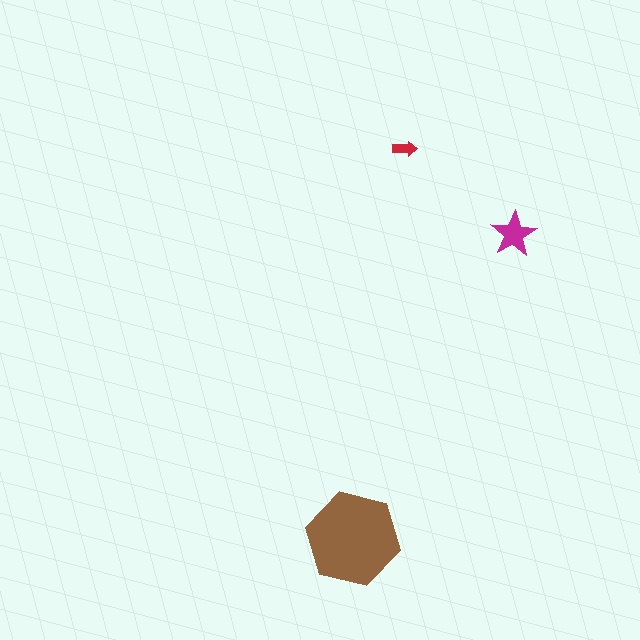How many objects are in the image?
There are 3 objects in the image.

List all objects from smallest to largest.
The red arrow, the magenta star, the brown hexagon.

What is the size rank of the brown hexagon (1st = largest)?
1st.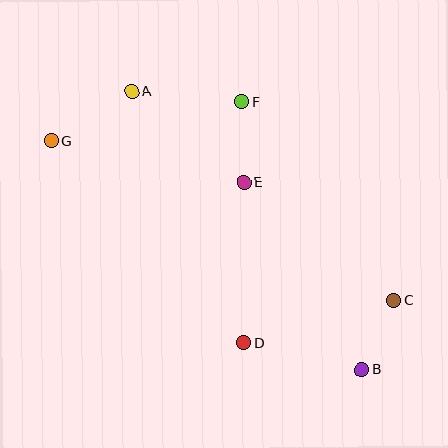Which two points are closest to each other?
Points B and C are closest to each other.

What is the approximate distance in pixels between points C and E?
The distance between C and E is approximately 191 pixels.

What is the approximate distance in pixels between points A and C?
The distance between A and C is approximately 335 pixels.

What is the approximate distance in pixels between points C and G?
The distance between C and G is approximately 377 pixels.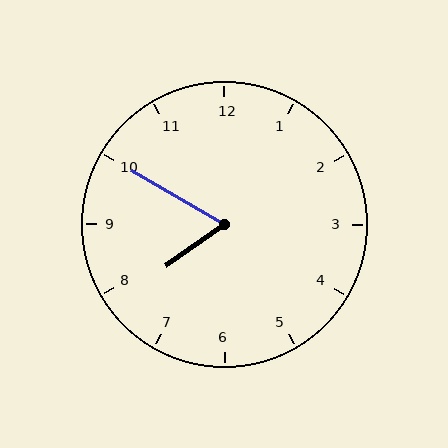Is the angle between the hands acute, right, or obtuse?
It is acute.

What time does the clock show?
7:50.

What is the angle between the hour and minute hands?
Approximately 65 degrees.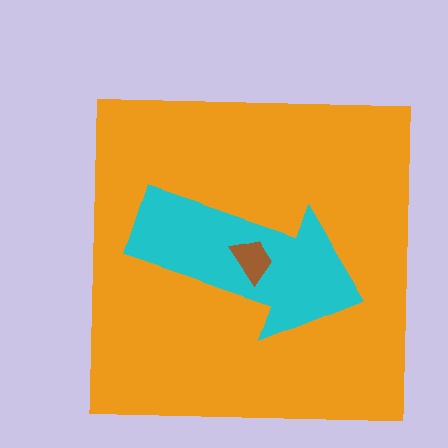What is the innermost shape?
The brown trapezoid.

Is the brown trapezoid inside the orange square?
Yes.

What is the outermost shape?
The orange square.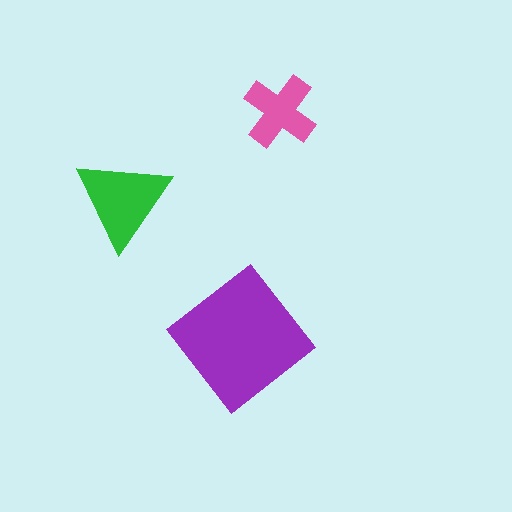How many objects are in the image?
There are 3 objects in the image.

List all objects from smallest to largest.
The pink cross, the green triangle, the purple diamond.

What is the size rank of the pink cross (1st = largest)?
3rd.